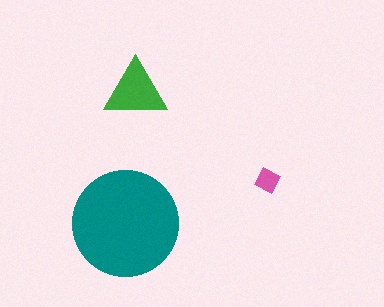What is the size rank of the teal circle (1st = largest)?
1st.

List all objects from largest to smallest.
The teal circle, the green triangle, the pink diamond.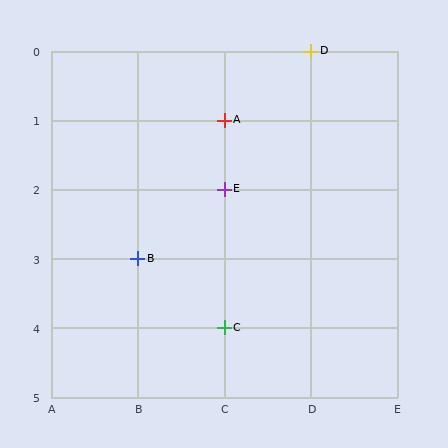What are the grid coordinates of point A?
Point A is at grid coordinates (C, 1).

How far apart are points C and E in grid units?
Points C and E are 2 rows apart.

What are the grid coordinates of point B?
Point B is at grid coordinates (B, 3).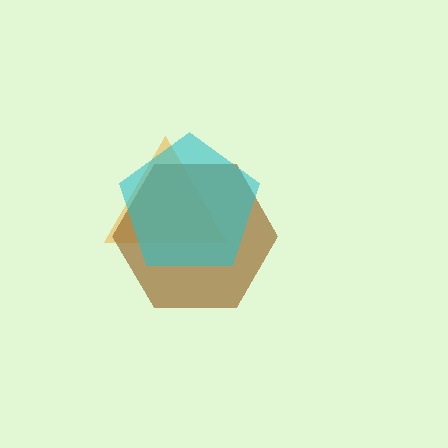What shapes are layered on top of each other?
The layered shapes are: an orange triangle, a brown hexagon, a cyan pentagon.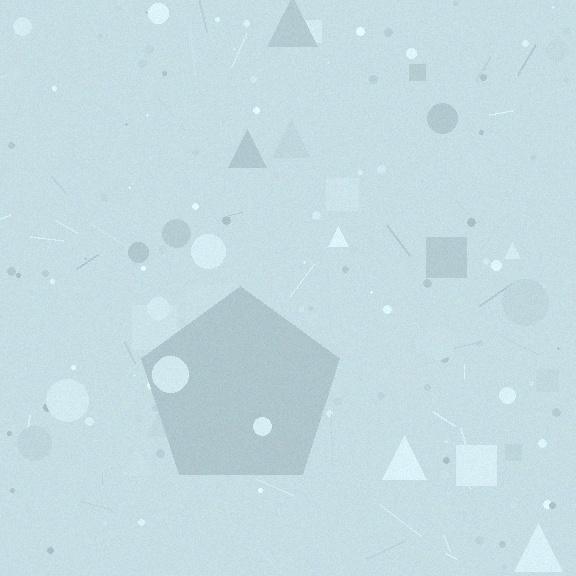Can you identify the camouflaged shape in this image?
The camouflaged shape is a pentagon.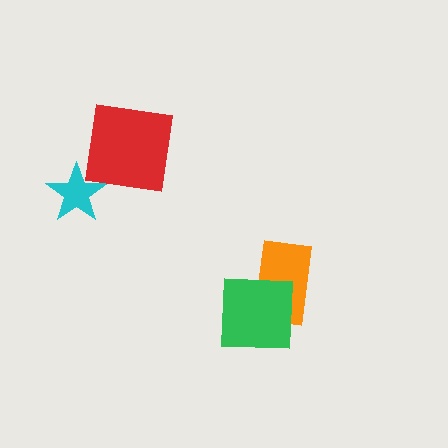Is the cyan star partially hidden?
No, no other shape covers it.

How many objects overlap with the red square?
0 objects overlap with the red square.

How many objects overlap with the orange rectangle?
1 object overlaps with the orange rectangle.